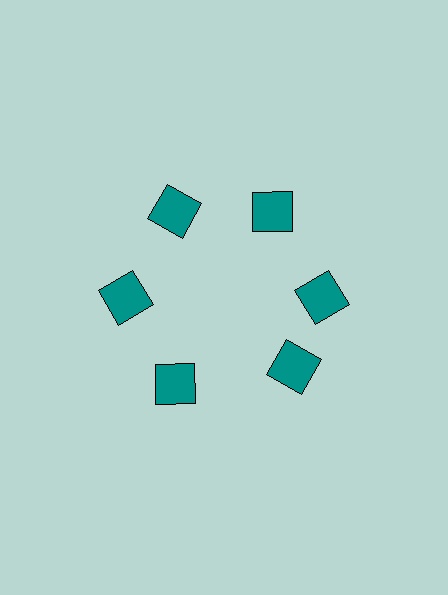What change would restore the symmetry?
The symmetry would be restored by rotating it back into even spacing with its neighbors so that all 6 squares sit at equal angles and equal distance from the center.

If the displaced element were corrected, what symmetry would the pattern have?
It would have 6-fold rotational symmetry — the pattern would map onto itself every 60 degrees.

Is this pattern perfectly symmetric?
No. The 6 teal squares are arranged in a ring, but one element near the 5 o'clock position is rotated out of alignment along the ring, breaking the 6-fold rotational symmetry.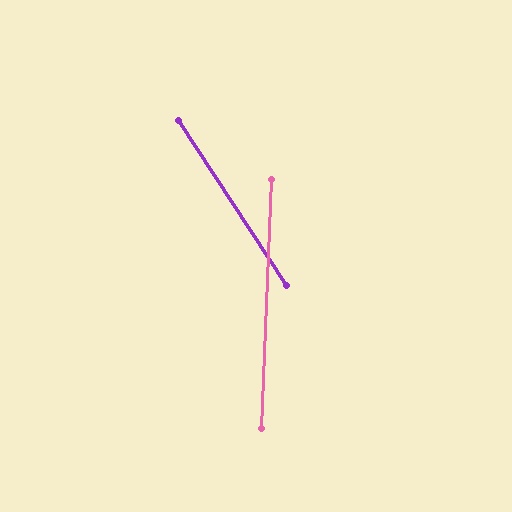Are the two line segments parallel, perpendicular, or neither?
Neither parallel nor perpendicular — they differ by about 35°.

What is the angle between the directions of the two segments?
Approximately 35 degrees.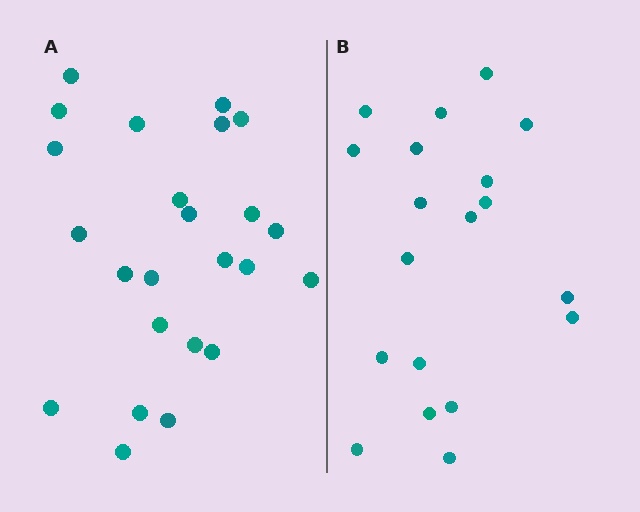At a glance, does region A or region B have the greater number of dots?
Region A (the left region) has more dots.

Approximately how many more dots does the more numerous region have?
Region A has about 5 more dots than region B.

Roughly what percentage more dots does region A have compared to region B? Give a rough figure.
About 25% more.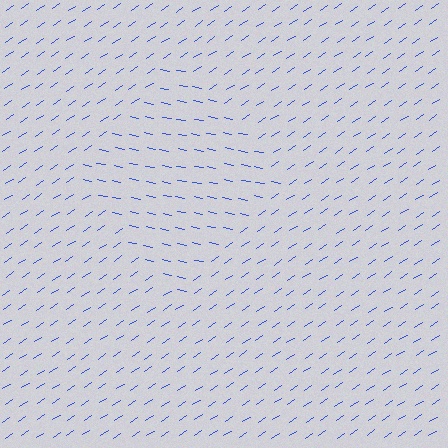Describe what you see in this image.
The image is filled with small blue line segments. A diamond region in the image has lines oriented differently from the surrounding lines, creating a visible texture boundary.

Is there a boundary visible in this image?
Yes, there is a texture boundary formed by a change in line orientation.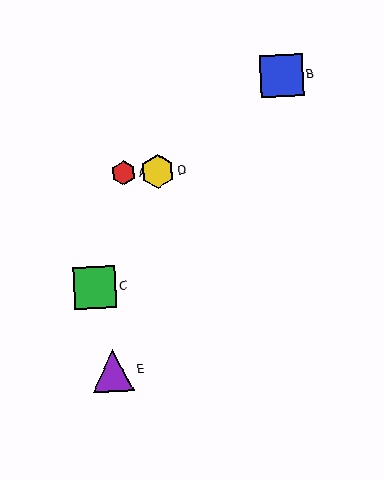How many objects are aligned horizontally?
2 objects (A, D) are aligned horizontally.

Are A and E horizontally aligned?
No, A is at y≈173 and E is at y≈371.